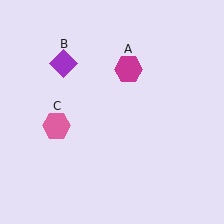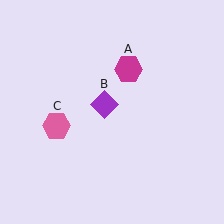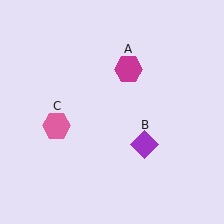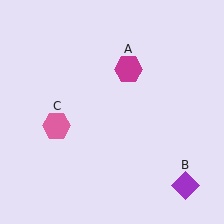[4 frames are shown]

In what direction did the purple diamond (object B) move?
The purple diamond (object B) moved down and to the right.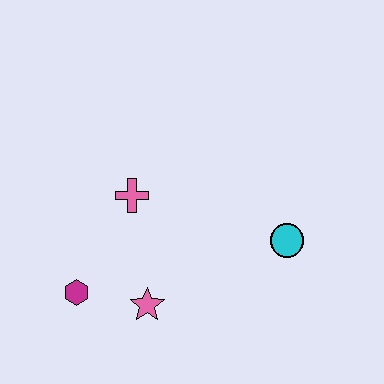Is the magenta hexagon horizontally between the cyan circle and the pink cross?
No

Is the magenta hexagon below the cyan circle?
Yes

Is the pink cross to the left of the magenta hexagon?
No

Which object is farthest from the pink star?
The cyan circle is farthest from the pink star.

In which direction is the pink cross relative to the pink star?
The pink cross is above the pink star.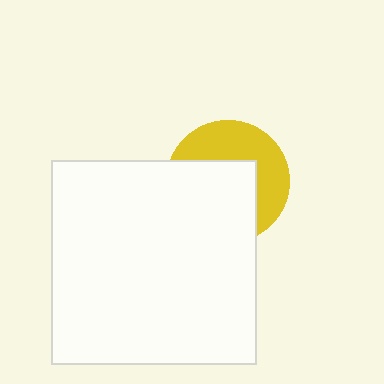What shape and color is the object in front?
The object in front is a white square.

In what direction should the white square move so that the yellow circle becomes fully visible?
The white square should move toward the lower-left. That is the shortest direction to clear the overlap and leave the yellow circle fully visible.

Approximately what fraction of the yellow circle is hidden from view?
Roughly 56% of the yellow circle is hidden behind the white square.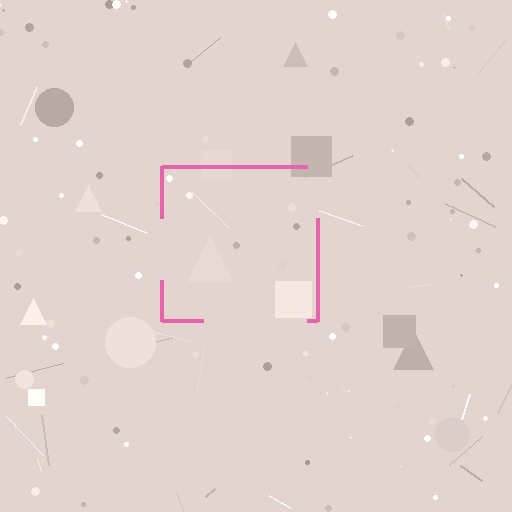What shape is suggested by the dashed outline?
The dashed outline suggests a square.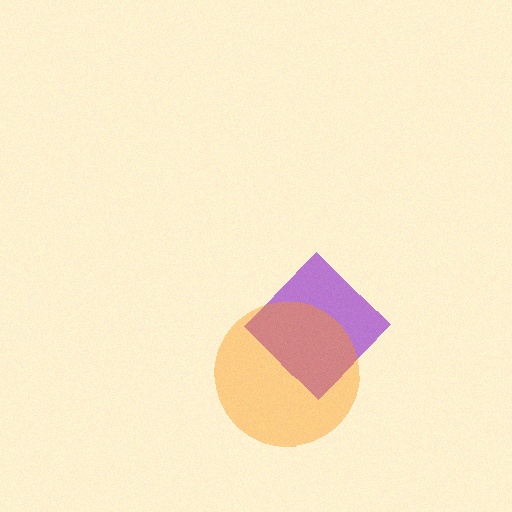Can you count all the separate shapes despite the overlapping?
Yes, there are 2 separate shapes.